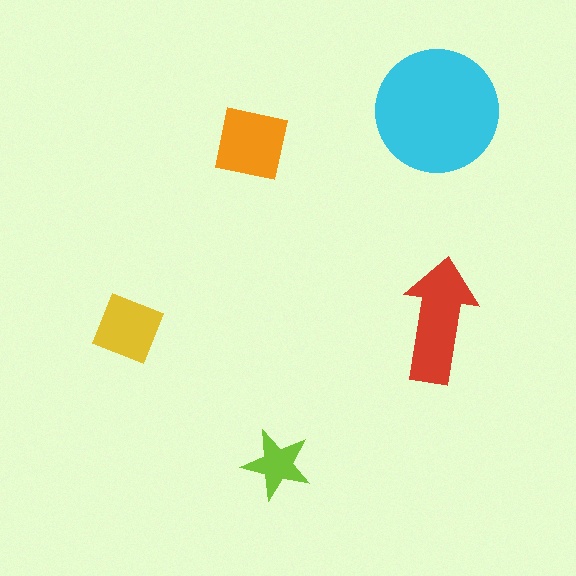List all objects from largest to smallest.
The cyan circle, the red arrow, the orange square, the yellow square, the lime star.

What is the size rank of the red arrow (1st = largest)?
2nd.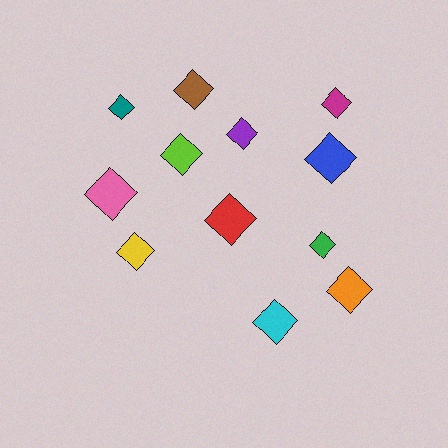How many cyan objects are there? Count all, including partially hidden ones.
There is 1 cyan object.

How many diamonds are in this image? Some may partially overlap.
There are 12 diamonds.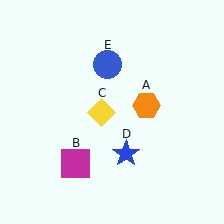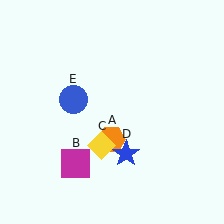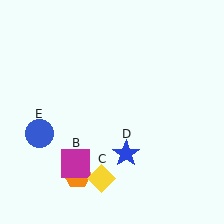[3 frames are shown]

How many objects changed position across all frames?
3 objects changed position: orange hexagon (object A), yellow diamond (object C), blue circle (object E).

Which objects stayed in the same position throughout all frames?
Magenta square (object B) and blue star (object D) remained stationary.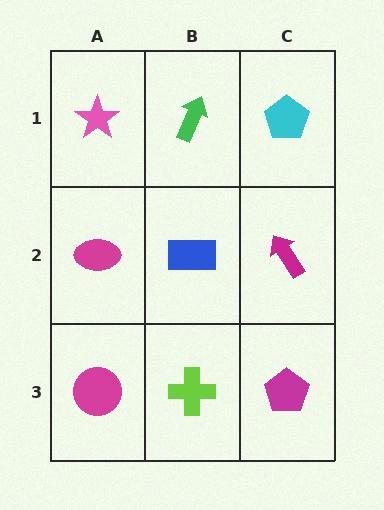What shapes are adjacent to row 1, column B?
A blue rectangle (row 2, column B), a pink star (row 1, column A), a cyan pentagon (row 1, column C).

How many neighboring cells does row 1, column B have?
3.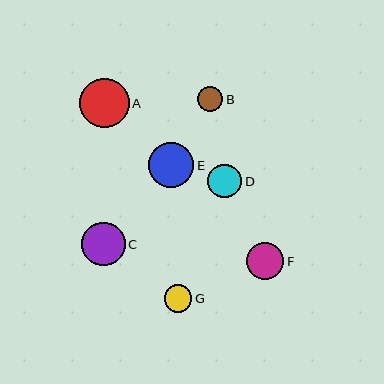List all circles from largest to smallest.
From largest to smallest: A, E, C, F, D, G, B.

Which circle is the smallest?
Circle B is the smallest with a size of approximately 25 pixels.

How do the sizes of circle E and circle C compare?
Circle E and circle C are approximately the same size.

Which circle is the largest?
Circle A is the largest with a size of approximately 49 pixels.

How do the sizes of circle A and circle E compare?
Circle A and circle E are approximately the same size.